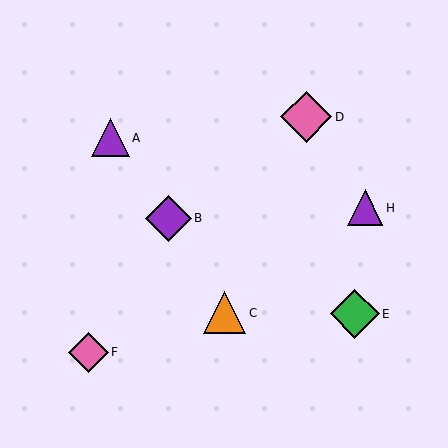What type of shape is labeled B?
Shape B is a purple diamond.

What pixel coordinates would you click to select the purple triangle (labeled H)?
Click at (365, 208) to select the purple triangle H.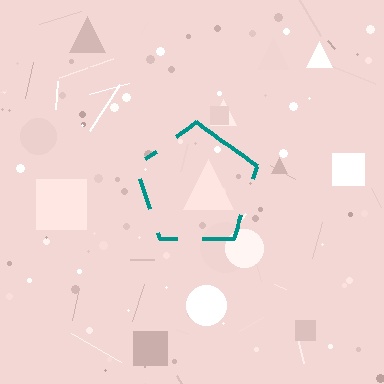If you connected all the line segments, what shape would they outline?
They would outline a pentagon.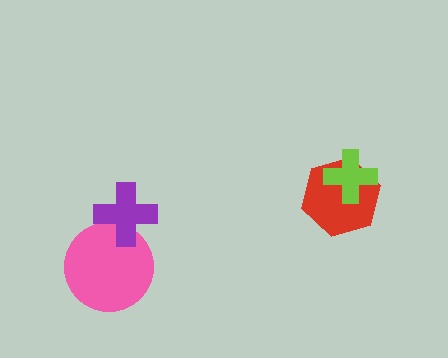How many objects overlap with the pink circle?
1 object overlaps with the pink circle.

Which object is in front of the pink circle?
The purple cross is in front of the pink circle.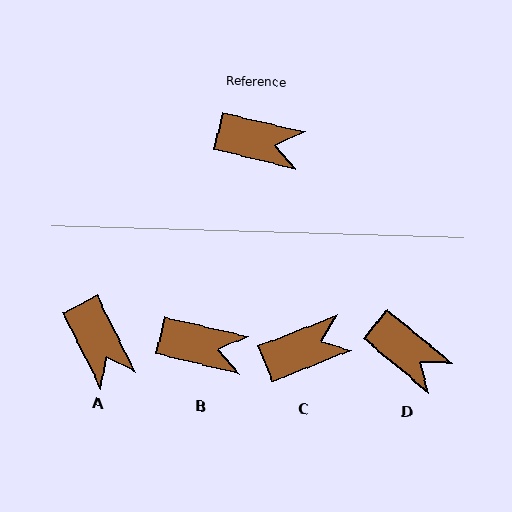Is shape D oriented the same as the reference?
No, it is off by about 26 degrees.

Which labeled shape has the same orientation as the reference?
B.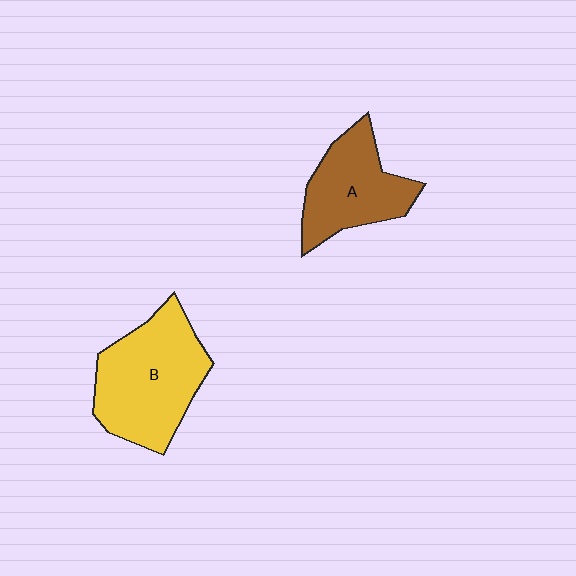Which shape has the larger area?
Shape B (yellow).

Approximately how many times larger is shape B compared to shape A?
Approximately 1.4 times.